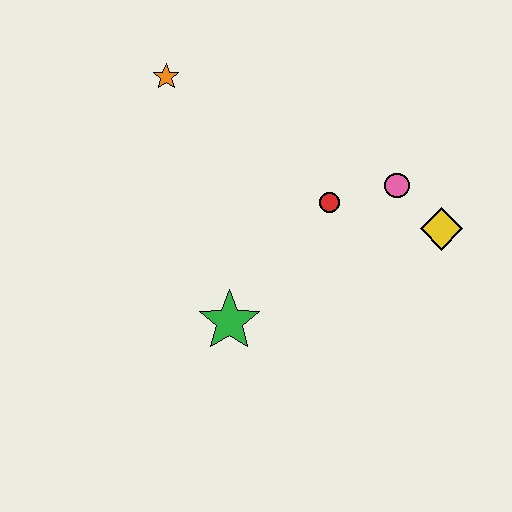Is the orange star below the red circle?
No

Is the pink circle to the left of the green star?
No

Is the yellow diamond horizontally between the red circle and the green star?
No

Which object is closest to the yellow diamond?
The pink circle is closest to the yellow diamond.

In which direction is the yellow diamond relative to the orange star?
The yellow diamond is to the right of the orange star.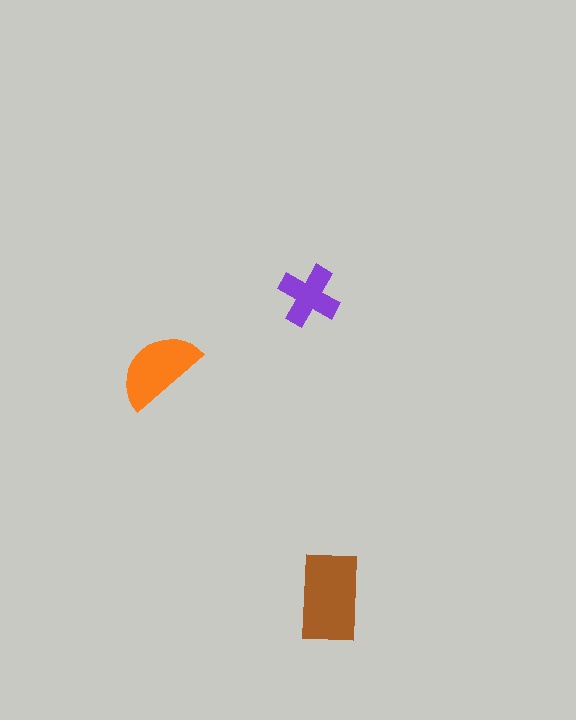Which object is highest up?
The purple cross is topmost.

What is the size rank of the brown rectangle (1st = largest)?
1st.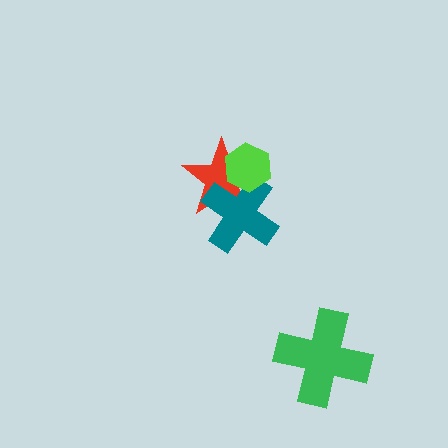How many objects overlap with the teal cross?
2 objects overlap with the teal cross.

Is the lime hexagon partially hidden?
No, no other shape covers it.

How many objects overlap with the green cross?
0 objects overlap with the green cross.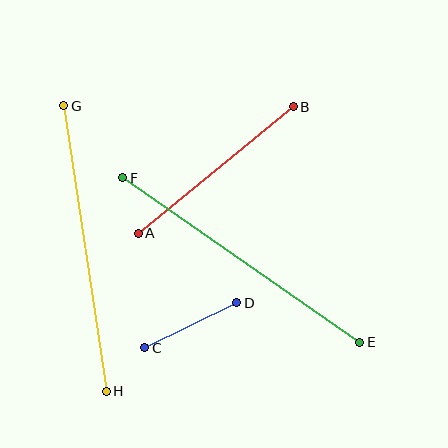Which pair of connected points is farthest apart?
Points G and H are farthest apart.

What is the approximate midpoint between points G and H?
The midpoint is at approximately (85, 249) pixels.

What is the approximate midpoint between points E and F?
The midpoint is at approximately (241, 260) pixels.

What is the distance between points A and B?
The distance is approximately 200 pixels.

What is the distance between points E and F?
The distance is approximately 288 pixels.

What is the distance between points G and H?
The distance is approximately 288 pixels.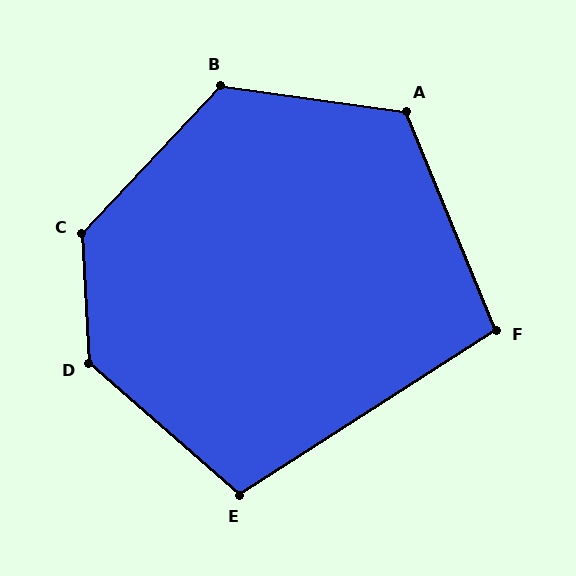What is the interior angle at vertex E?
Approximately 106 degrees (obtuse).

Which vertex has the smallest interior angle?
F, at approximately 100 degrees.